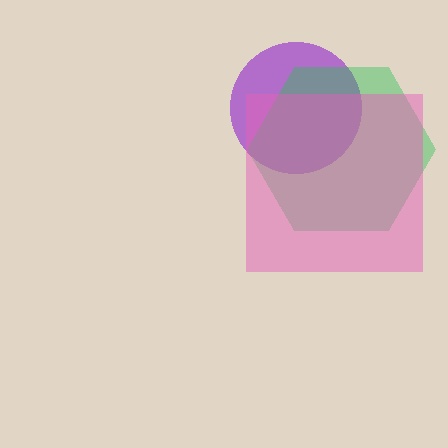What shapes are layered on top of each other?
The layered shapes are: a purple circle, a green hexagon, a pink square.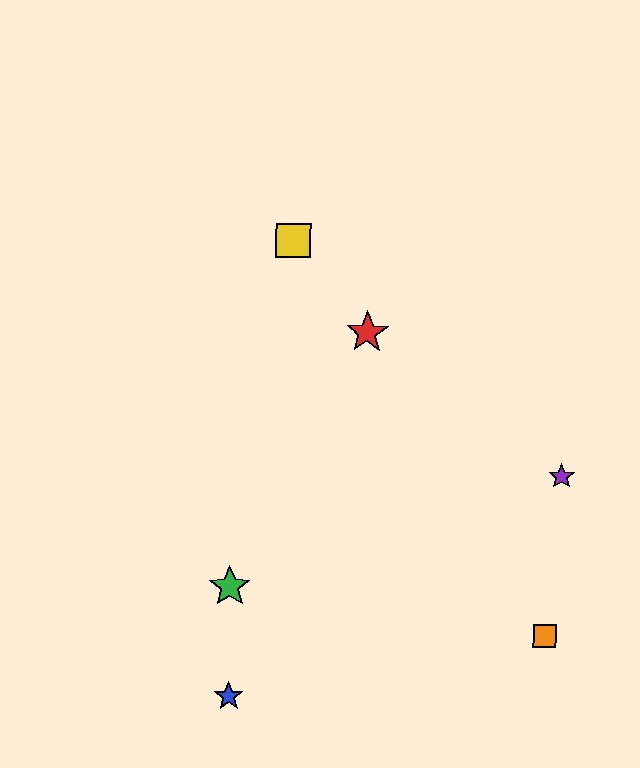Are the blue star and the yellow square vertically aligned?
No, the blue star is at x≈229 and the yellow square is at x≈293.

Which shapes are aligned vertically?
The blue star, the green star are aligned vertically.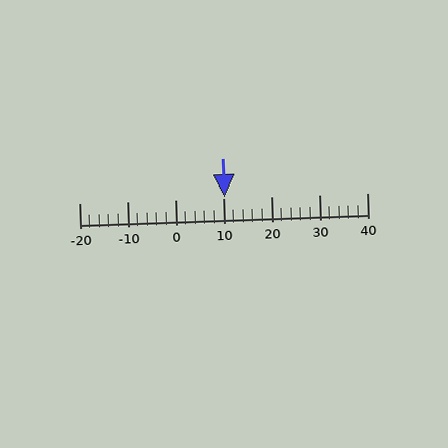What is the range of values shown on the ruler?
The ruler shows values from -20 to 40.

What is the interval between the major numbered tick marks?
The major tick marks are spaced 10 units apart.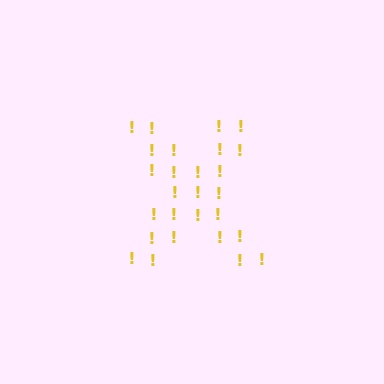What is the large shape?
The large shape is the letter X.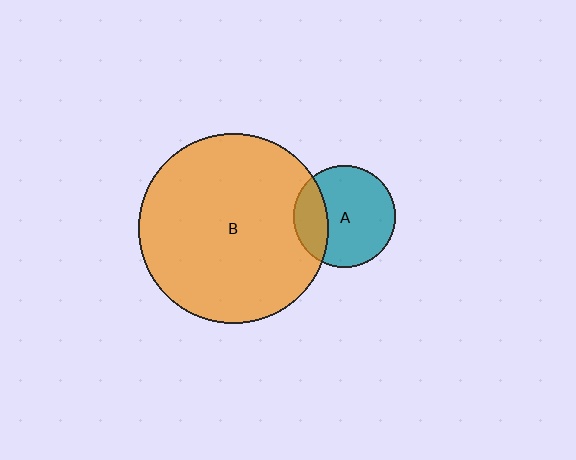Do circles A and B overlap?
Yes.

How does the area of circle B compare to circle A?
Approximately 3.5 times.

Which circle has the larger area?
Circle B (orange).